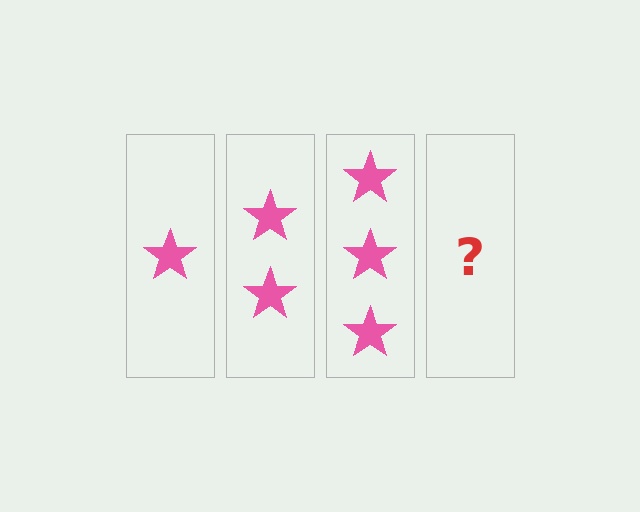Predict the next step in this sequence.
The next step is 4 stars.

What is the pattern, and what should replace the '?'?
The pattern is that each step adds one more star. The '?' should be 4 stars.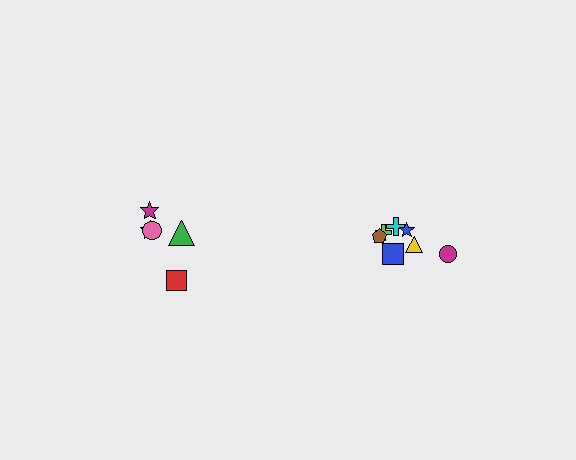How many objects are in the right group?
There are 7 objects.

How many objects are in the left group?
There are 5 objects.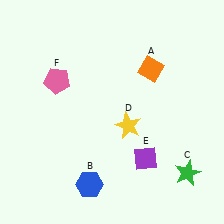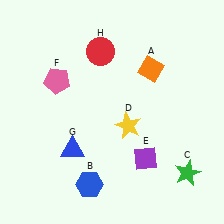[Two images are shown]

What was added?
A blue triangle (G), a red circle (H) were added in Image 2.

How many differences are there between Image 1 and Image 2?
There are 2 differences between the two images.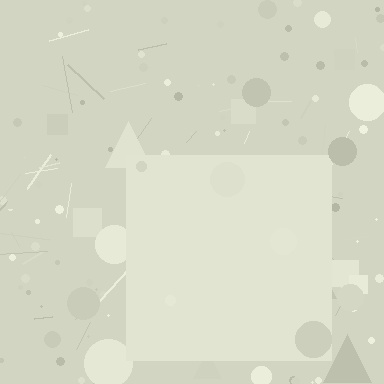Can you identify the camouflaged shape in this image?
The camouflaged shape is a square.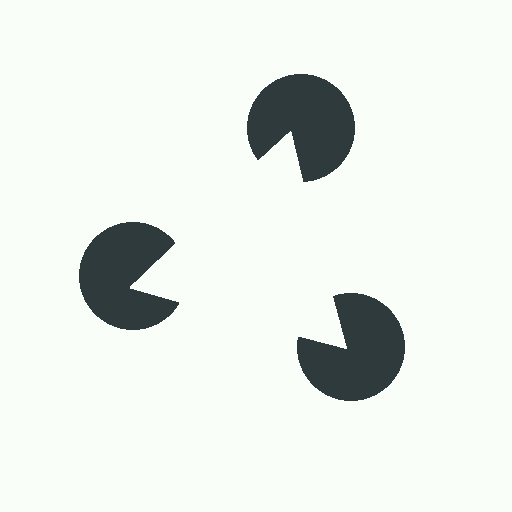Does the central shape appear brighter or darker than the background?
It typically appears slightly brighter than the background, even though no actual brightness change is drawn.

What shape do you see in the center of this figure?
An illusory triangle — its edges are inferred from the aligned wedge cuts in the pac-man discs, not physically drawn.